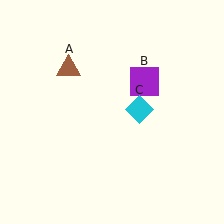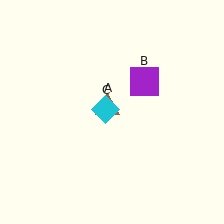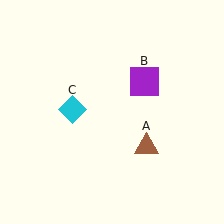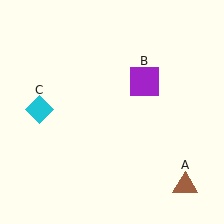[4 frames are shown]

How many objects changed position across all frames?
2 objects changed position: brown triangle (object A), cyan diamond (object C).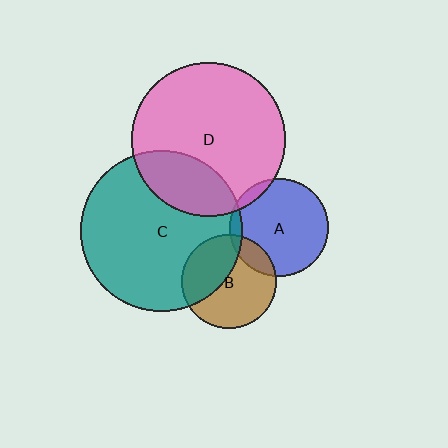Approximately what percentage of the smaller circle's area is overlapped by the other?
Approximately 15%.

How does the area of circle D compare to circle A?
Approximately 2.4 times.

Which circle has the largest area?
Circle C (teal).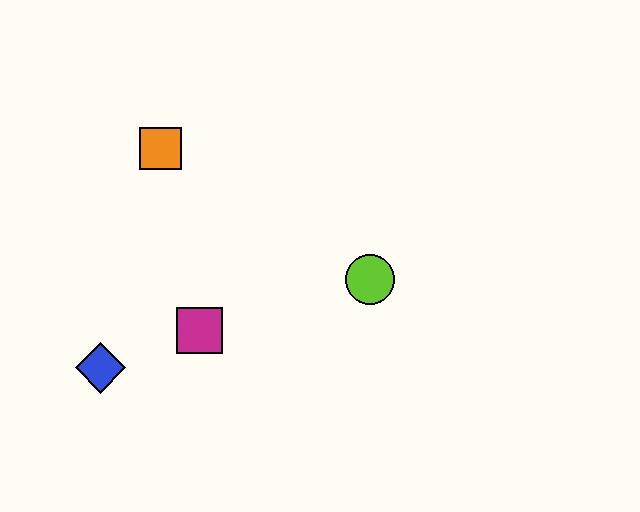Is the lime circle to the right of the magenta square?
Yes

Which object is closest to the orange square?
The magenta square is closest to the orange square.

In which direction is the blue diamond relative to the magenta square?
The blue diamond is to the left of the magenta square.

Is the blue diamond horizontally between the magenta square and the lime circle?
No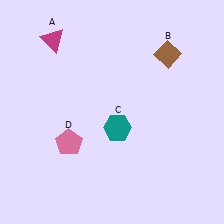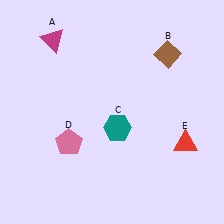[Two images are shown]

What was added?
A red triangle (E) was added in Image 2.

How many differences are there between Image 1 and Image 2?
There is 1 difference between the two images.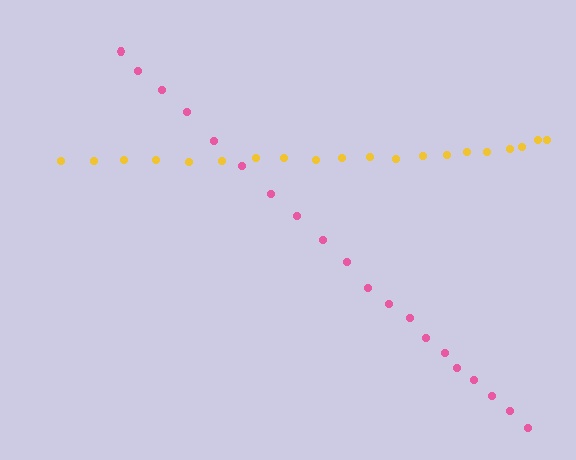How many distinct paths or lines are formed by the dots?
There are 2 distinct paths.